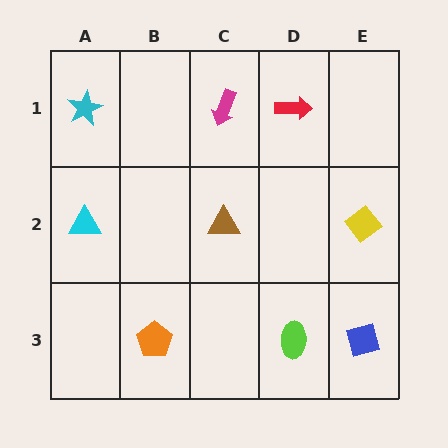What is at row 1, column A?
A cyan star.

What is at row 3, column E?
A blue square.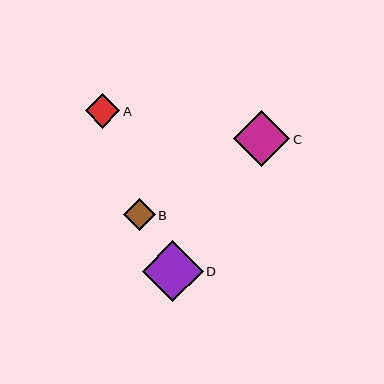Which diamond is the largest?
Diamond D is the largest with a size of approximately 61 pixels.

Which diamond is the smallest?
Diamond B is the smallest with a size of approximately 32 pixels.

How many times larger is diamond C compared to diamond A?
Diamond C is approximately 1.6 times the size of diamond A.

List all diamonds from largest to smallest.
From largest to smallest: D, C, A, B.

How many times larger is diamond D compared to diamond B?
Diamond D is approximately 1.9 times the size of diamond B.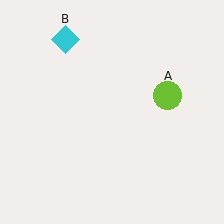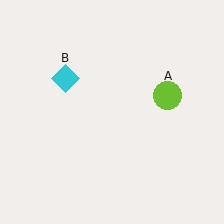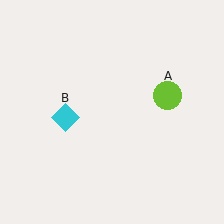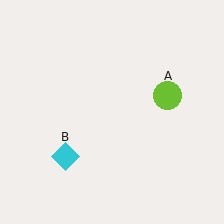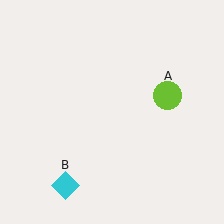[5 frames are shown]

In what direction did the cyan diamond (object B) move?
The cyan diamond (object B) moved down.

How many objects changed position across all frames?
1 object changed position: cyan diamond (object B).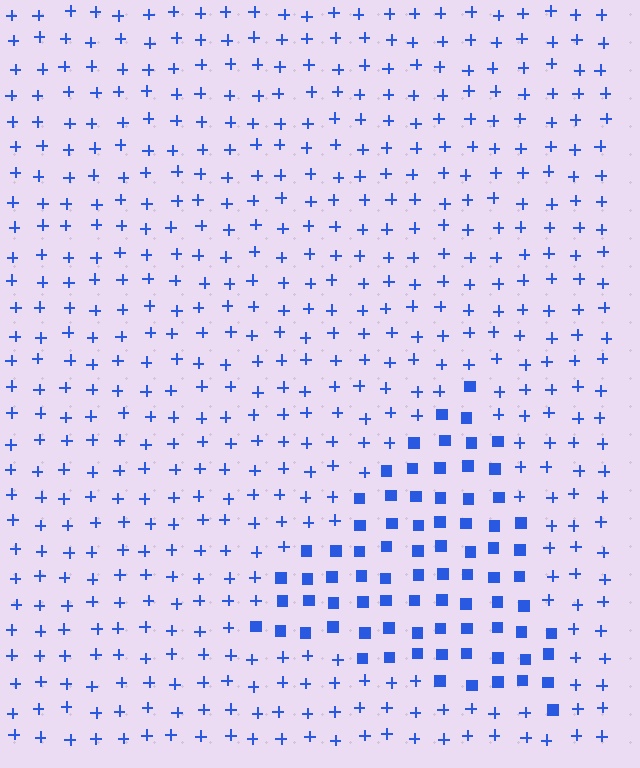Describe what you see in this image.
The image is filled with small blue elements arranged in a uniform grid. A triangle-shaped region contains squares, while the surrounding area contains plus signs. The boundary is defined purely by the change in element shape.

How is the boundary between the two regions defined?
The boundary is defined by a change in element shape: squares inside vs. plus signs outside. All elements share the same color and spacing.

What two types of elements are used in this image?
The image uses squares inside the triangle region and plus signs outside it.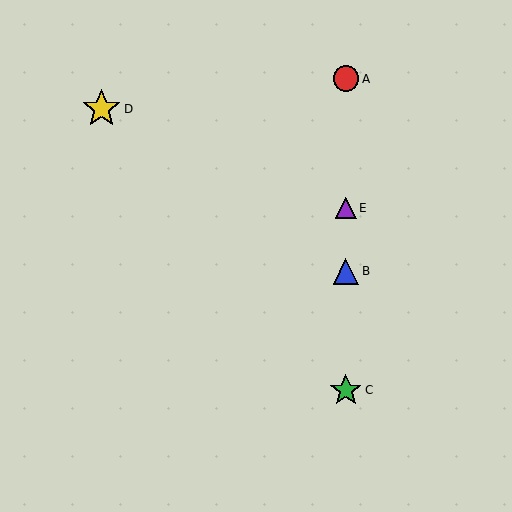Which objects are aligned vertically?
Objects A, B, C, E are aligned vertically.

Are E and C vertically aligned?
Yes, both are at x≈346.